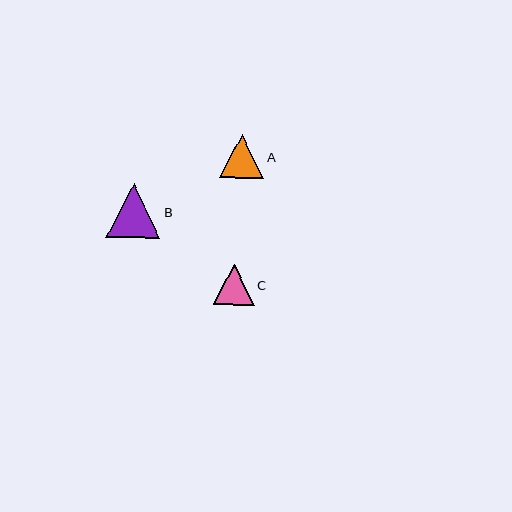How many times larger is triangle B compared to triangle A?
Triangle B is approximately 1.2 times the size of triangle A.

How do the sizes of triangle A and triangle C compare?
Triangle A and triangle C are approximately the same size.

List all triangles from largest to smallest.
From largest to smallest: B, A, C.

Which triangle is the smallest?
Triangle C is the smallest with a size of approximately 41 pixels.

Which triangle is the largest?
Triangle B is the largest with a size of approximately 54 pixels.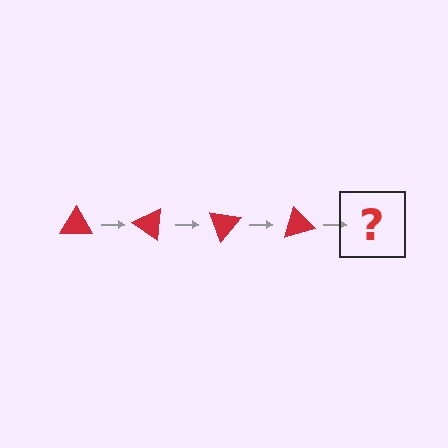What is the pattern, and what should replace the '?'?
The pattern is that the triangle rotates 35 degrees each step. The '?' should be a red triangle rotated 140 degrees.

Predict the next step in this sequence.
The next step is a red triangle rotated 140 degrees.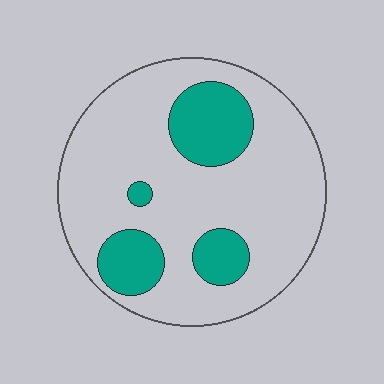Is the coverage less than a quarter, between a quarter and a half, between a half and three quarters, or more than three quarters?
Less than a quarter.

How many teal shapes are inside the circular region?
4.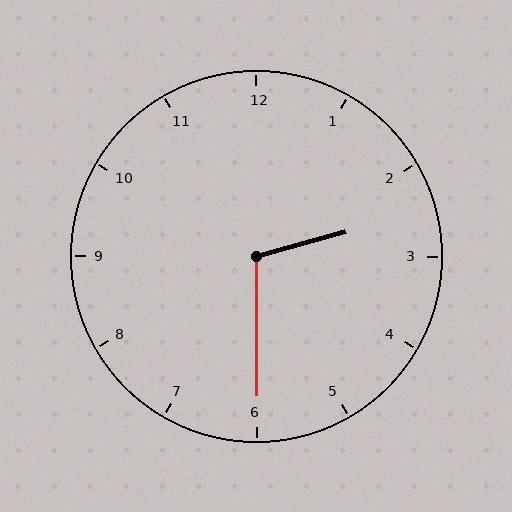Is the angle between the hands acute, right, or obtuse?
It is obtuse.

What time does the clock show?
2:30.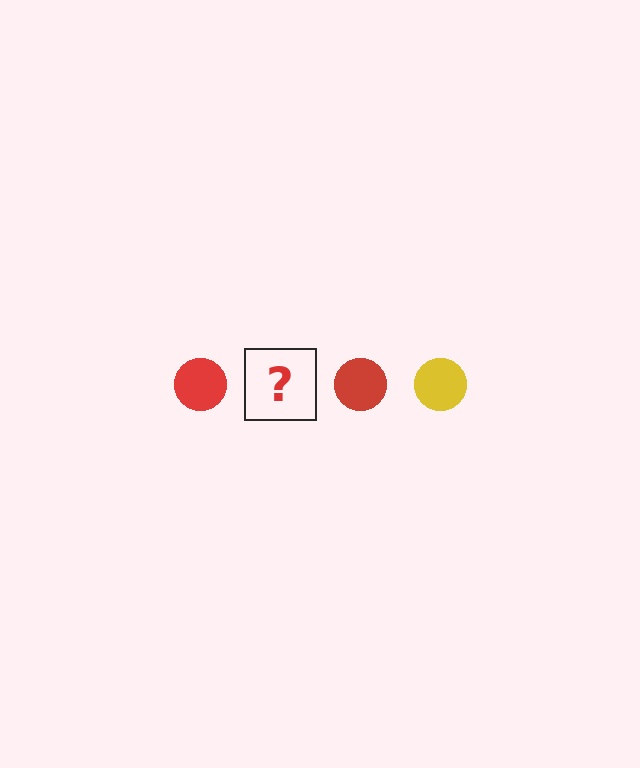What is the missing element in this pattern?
The missing element is a yellow circle.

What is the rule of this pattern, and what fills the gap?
The rule is that the pattern cycles through red, yellow circles. The gap should be filled with a yellow circle.